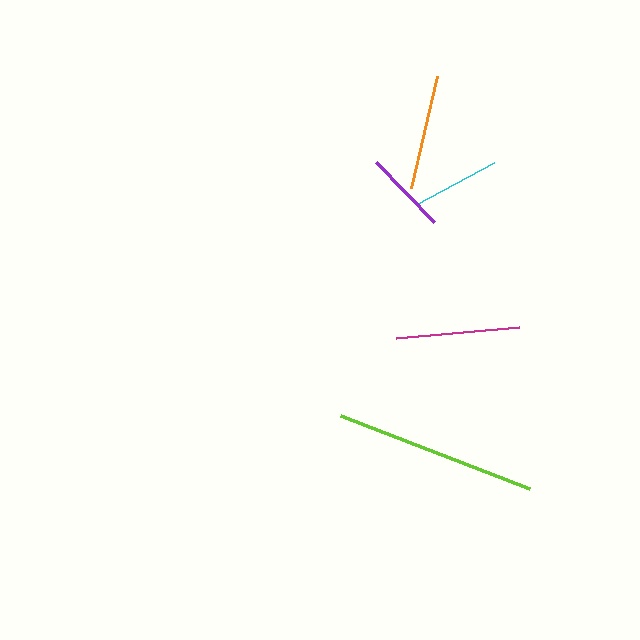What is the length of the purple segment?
The purple segment is approximately 84 pixels long.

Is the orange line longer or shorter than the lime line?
The lime line is longer than the orange line.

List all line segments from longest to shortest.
From longest to shortest: lime, magenta, orange, cyan, purple.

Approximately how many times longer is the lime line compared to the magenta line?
The lime line is approximately 1.6 times the length of the magenta line.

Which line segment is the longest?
The lime line is the longest at approximately 202 pixels.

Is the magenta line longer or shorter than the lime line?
The lime line is longer than the magenta line.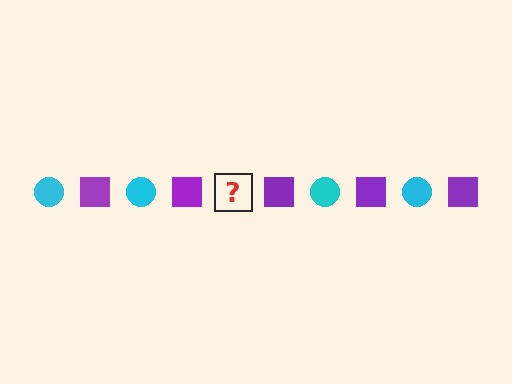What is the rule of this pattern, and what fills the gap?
The rule is that the pattern alternates between cyan circle and purple square. The gap should be filled with a cyan circle.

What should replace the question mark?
The question mark should be replaced with a cyan circle.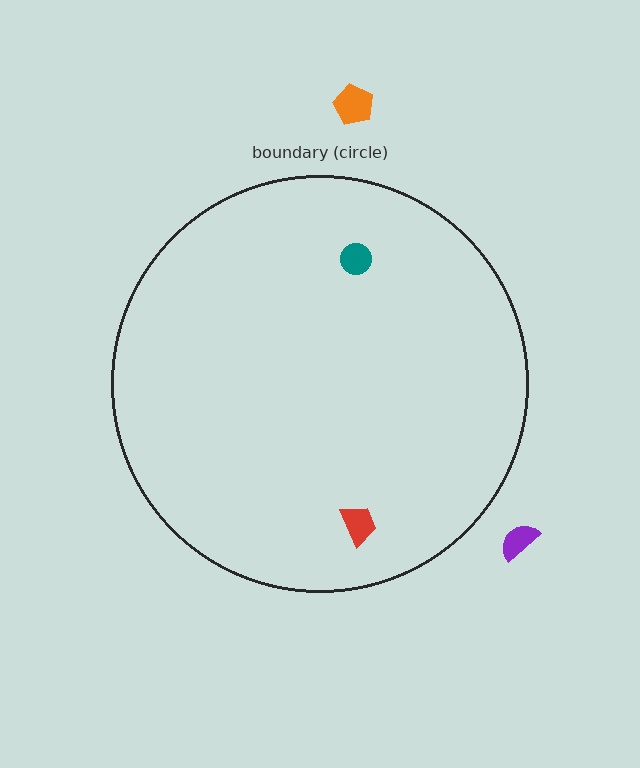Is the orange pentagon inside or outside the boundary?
Outside.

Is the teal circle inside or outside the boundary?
Inside.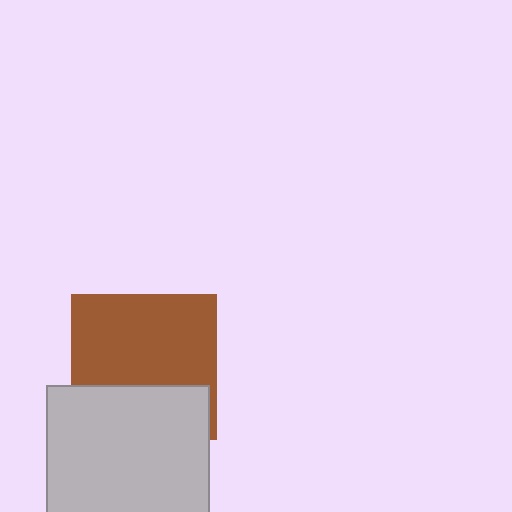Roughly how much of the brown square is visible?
Most of it is visible (roughly 65%).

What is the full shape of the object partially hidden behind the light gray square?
The partially hidden object is a brown square.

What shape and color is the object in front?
The object in front is a light gray square.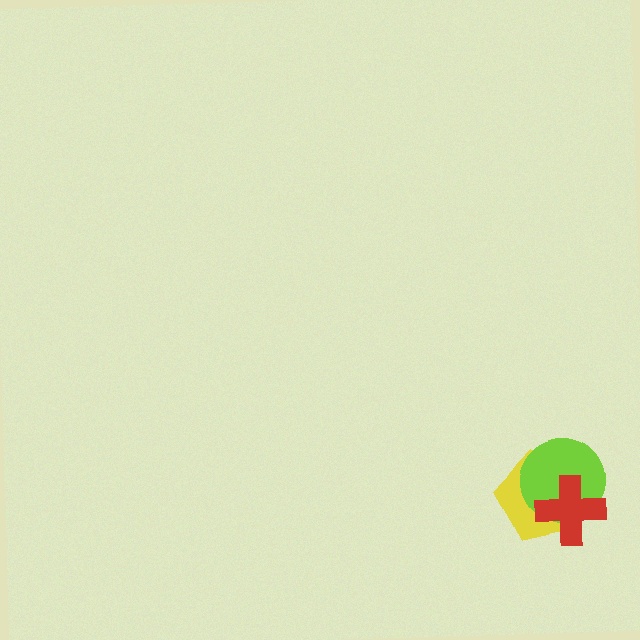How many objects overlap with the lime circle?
2 objects overlap with the lime circle.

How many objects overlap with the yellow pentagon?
2 objects overlap with the yellow pentagon.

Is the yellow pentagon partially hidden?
Yes, it is partially covered by another shape.